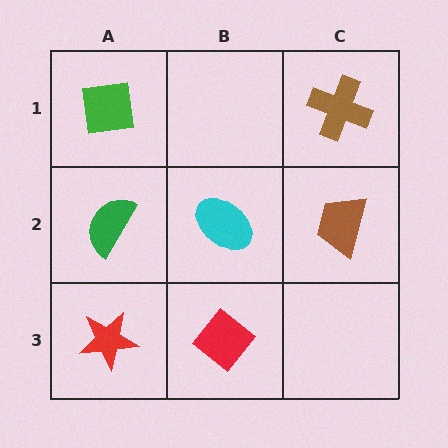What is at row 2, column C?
A brown trapezoid.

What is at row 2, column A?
A green semicircle.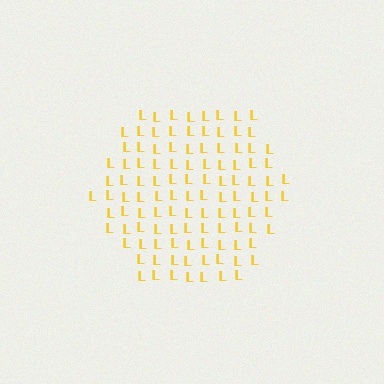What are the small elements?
The small elements are letter L's.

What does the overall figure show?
The overall figure shows a hexagon.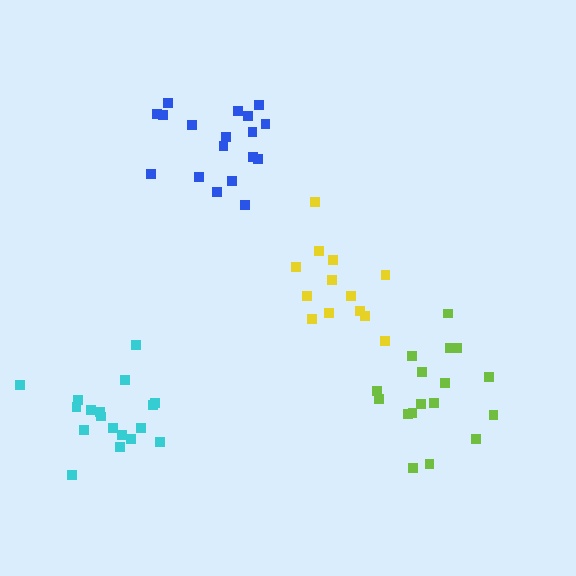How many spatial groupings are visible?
There are 4 spatial groupings.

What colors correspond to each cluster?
The clusters are colored: cyan, yellow, lime, blue.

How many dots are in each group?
Group 1: 18 dots, Group 2: 13 dots, Group 3: 17 dots, Group 4: 18 dots (66 total).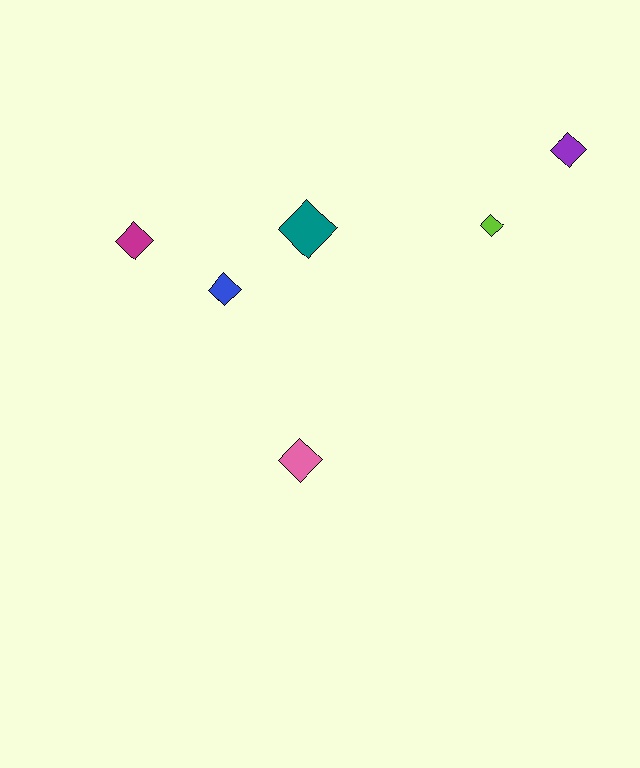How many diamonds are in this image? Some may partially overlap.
There are 6 diamonds.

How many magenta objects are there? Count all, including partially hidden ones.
There is 1 magenta object.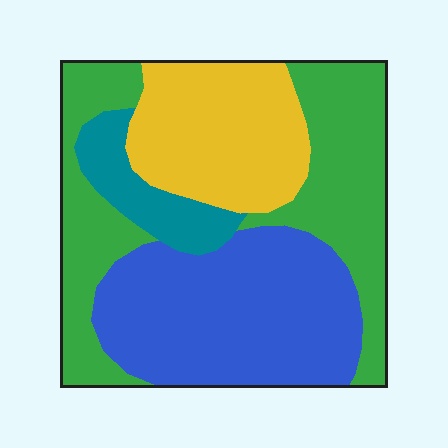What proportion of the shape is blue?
Blue takes up about one third (1/3) of the shape.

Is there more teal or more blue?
Blue.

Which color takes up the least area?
Teal, at roughly 10%.